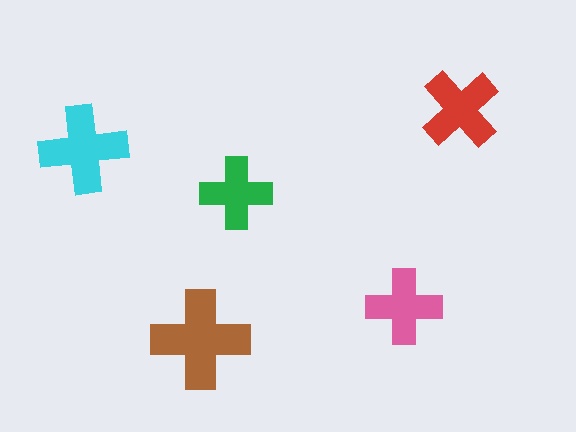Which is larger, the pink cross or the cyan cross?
The cyan one.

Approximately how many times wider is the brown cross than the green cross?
About 1.5 times wider.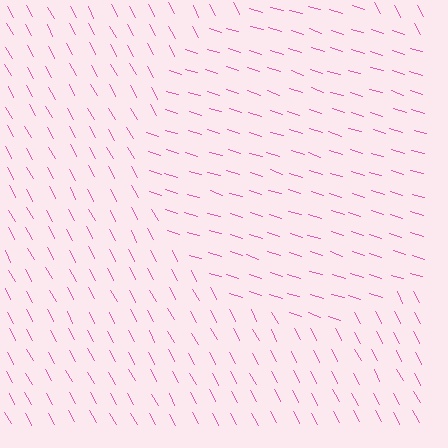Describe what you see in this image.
The image is filled with small pink line segments. A circle region in the image has lines oriented differently from the surrounding lines, creating a visible texture boundary.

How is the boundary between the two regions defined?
The boundary is defined purely by a change in line orientation (approximately 45 degrees difference). All lines are the same color and thickness.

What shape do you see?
I see a circle.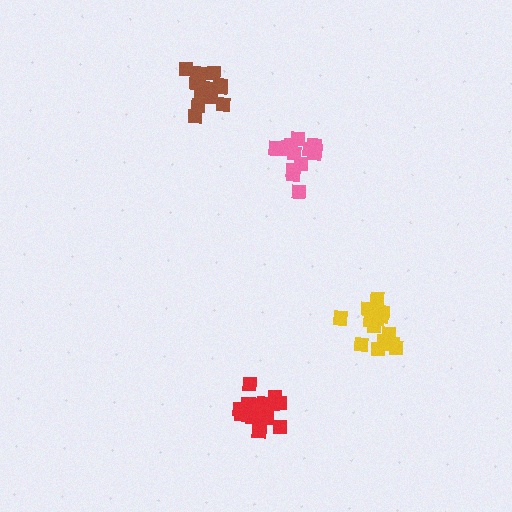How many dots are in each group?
Group 1: 15 dots, Group 2: 14 dots, Group 3: 15 dots, Group 4: 16 dots (60 total).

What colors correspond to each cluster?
The clusters are colored: yellow, pink, brown, red.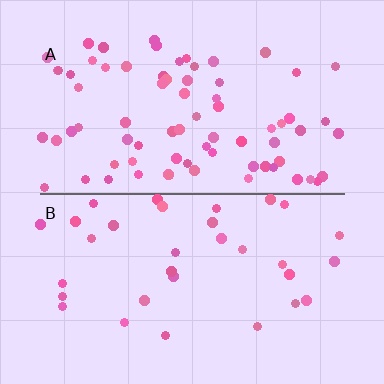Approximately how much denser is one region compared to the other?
Approximately 2.2× — region A over region B.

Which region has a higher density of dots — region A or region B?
A (the top).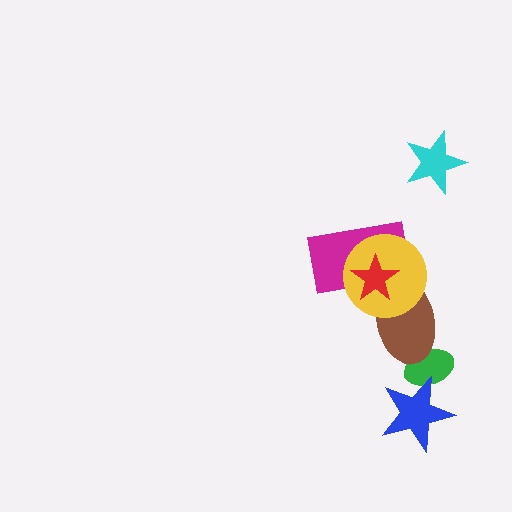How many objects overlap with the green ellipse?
2 objects overlap with the green ellipse.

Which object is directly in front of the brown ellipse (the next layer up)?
The yellow circle is directly in front of the brown ellipse.